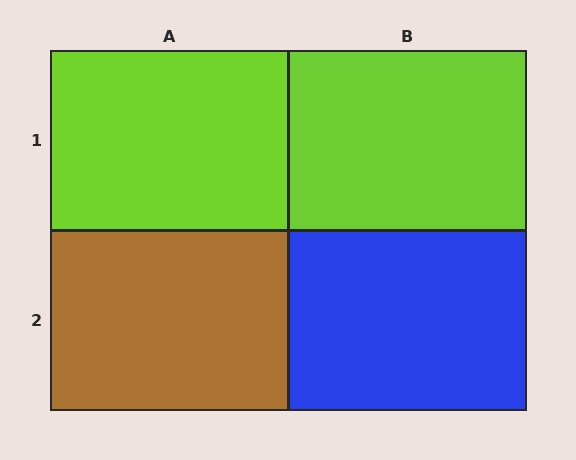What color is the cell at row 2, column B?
Blue.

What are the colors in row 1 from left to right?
Lime, lime.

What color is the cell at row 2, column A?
Brown.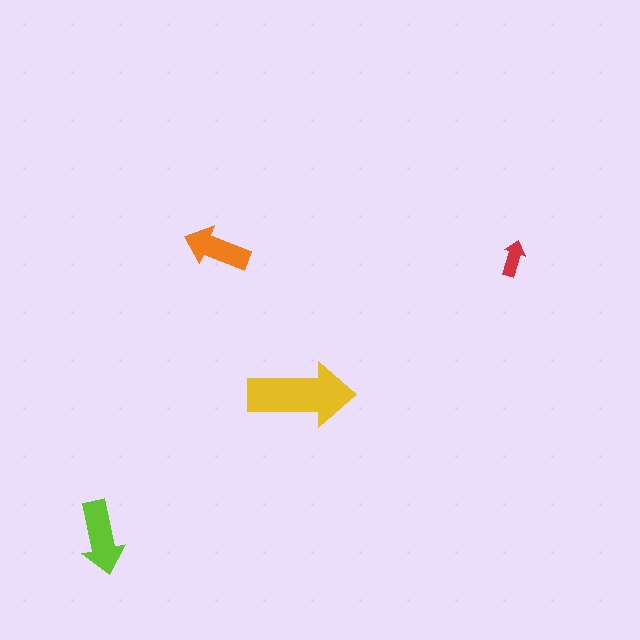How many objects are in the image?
There are 4 objects in the image.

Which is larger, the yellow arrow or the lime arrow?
The yellow one.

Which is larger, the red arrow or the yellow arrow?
The yellow one.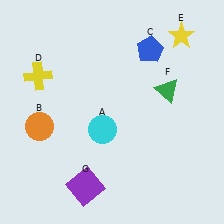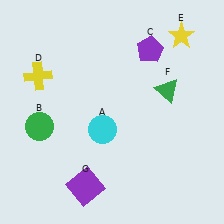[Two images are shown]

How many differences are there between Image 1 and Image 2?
There are 2 differences between the two images.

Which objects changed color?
B changed from orange to green. C changed from blue to purple.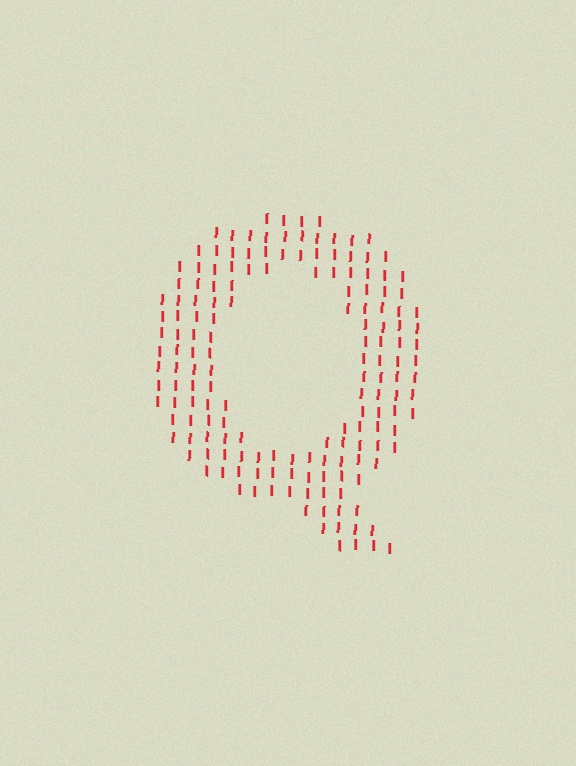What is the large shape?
The large shape is the letter Q.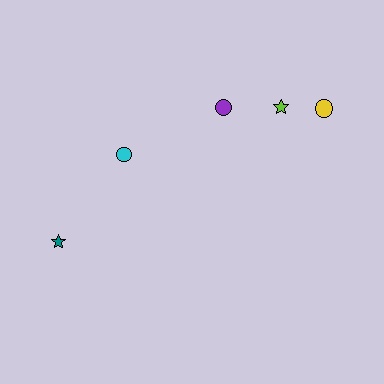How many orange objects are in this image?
There are no orange objects.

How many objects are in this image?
There are 5 objects.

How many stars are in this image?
There are 2 stars.